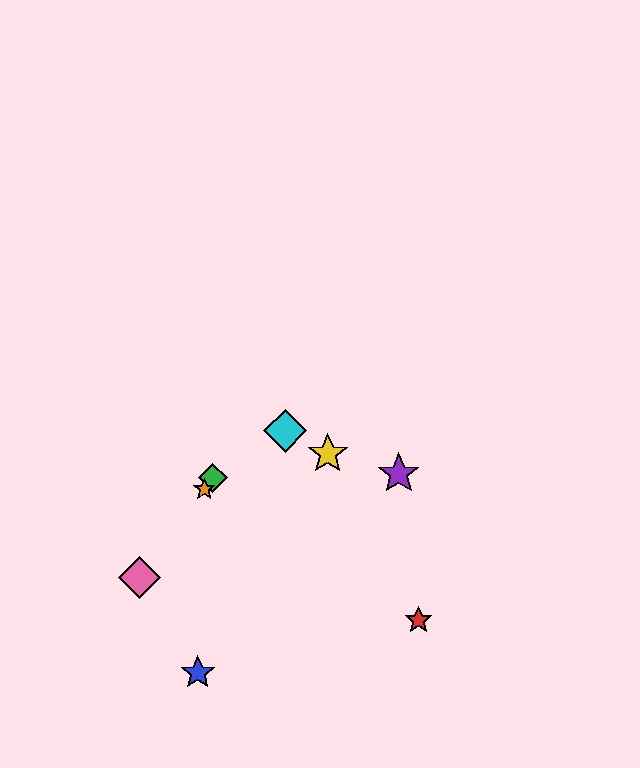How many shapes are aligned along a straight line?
3 shapes (the green diamond, the orange star, the pink diamond) are aligned along a straight line.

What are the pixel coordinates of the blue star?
The blue star is at (198, 673).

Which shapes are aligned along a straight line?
The green diamond, the orange star, the pink diamond are aligned along a straight line.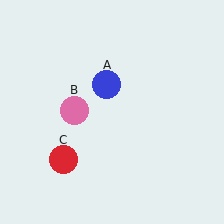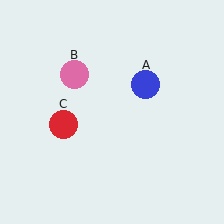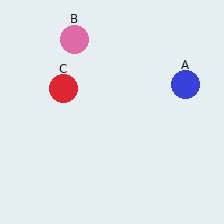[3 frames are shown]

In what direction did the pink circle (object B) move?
The pink circle (object B) moved up.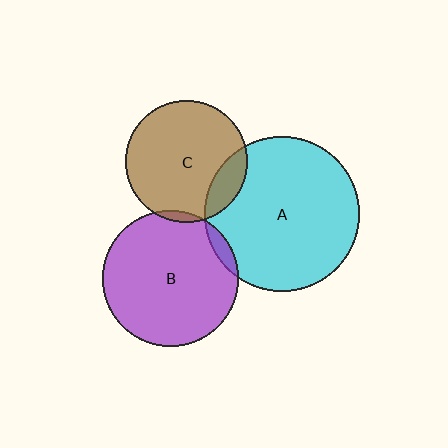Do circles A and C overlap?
Yes.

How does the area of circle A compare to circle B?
Approximately 1.3 times.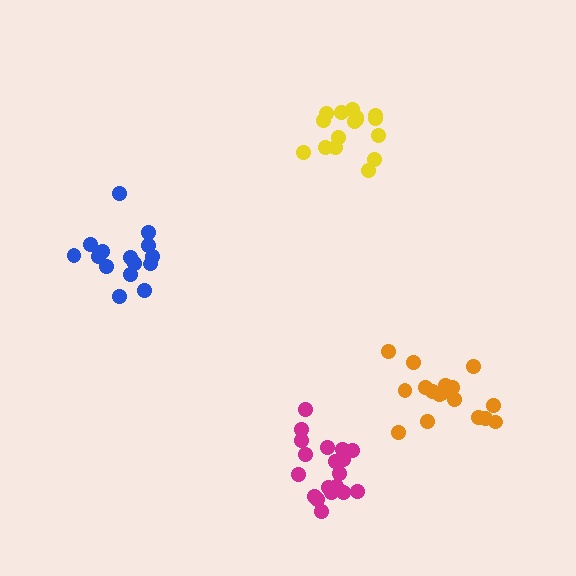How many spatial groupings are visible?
There are 4 spatial groupings.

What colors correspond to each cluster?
The clusters are colored: yellow, magenta, orange, blue.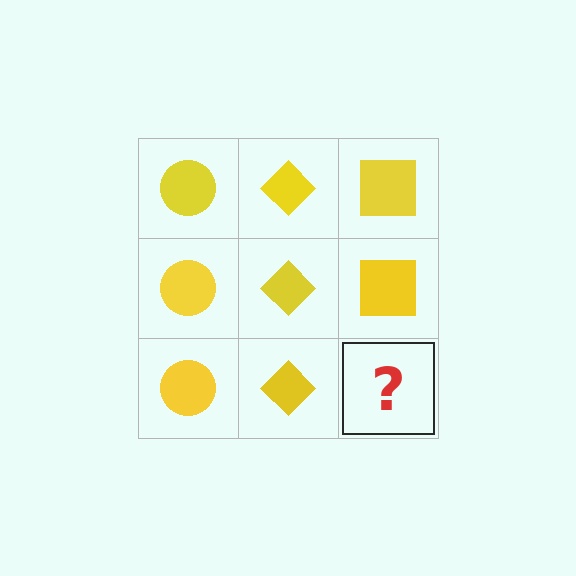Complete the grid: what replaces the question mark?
The question mark should be replaced with a yellow square.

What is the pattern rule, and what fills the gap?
The rule is that each column has a consistent shape. The gap should be filled with a yellow square.